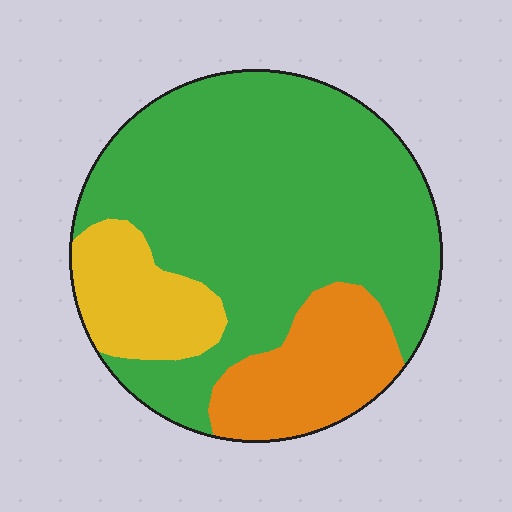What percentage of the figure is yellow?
Yellow covers 14% of the figure.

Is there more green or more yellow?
Green.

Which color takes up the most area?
Green, at roughly 70%.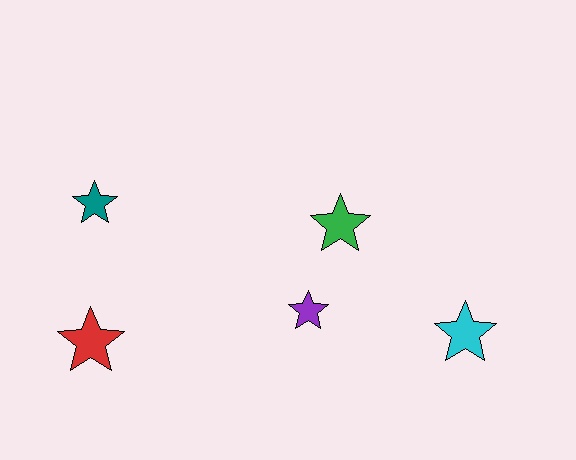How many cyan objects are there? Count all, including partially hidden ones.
There is 1 cyan object.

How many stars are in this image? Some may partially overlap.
There are 5 stars.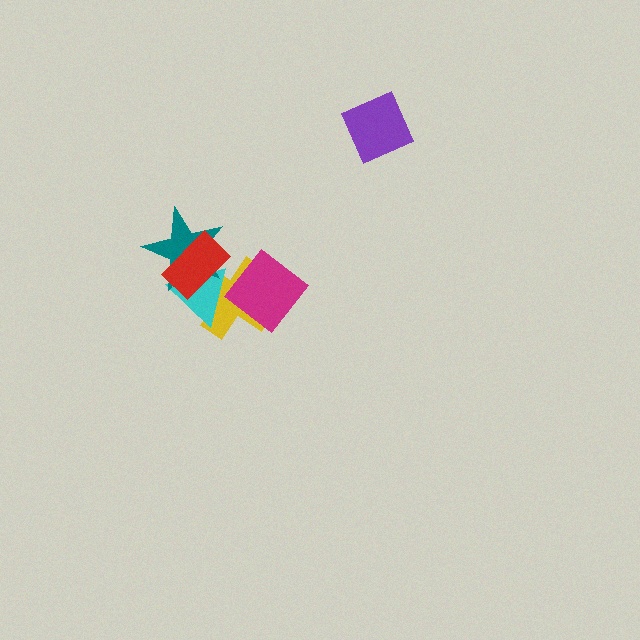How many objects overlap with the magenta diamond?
2 objects overlap with the magenta diamond.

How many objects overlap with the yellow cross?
4 objects overlap with the yellow cross.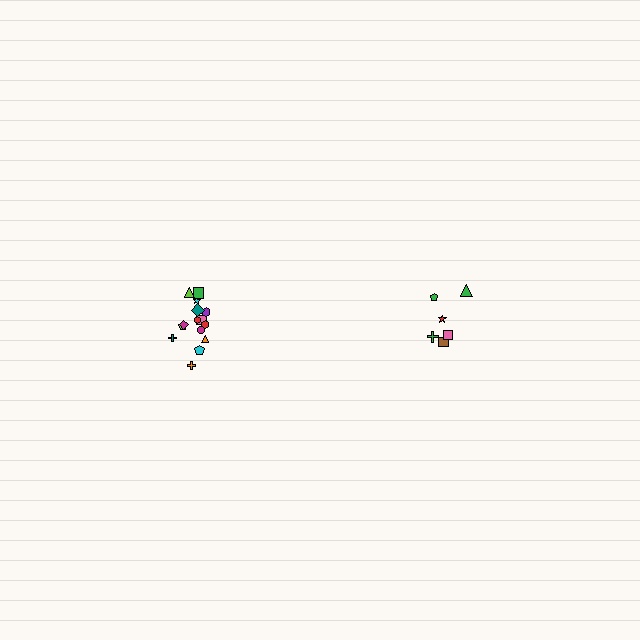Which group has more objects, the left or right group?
The left group.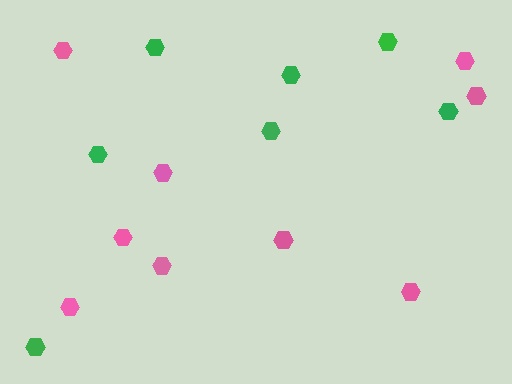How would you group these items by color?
There are 2 groups: one group of pink hexagons (9) and one group of green hexagons (7).